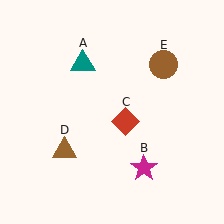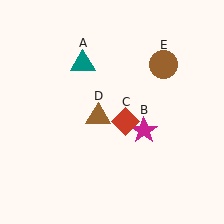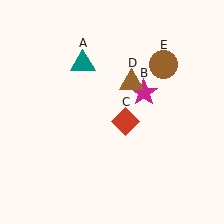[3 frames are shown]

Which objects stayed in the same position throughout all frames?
Teal triangle (object A) and red diamond (object C) and brown circle (object E) remained stationary.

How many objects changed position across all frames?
2 objects changed position: magenta star (object B), brown triangle (object D).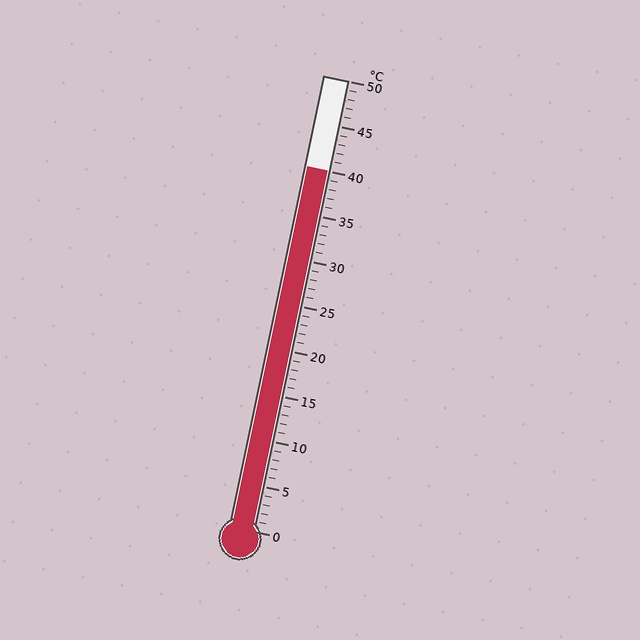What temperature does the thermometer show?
The thermometer shows approximately 40°C.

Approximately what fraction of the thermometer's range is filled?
The thermometer is filled to approximately 80% of its range.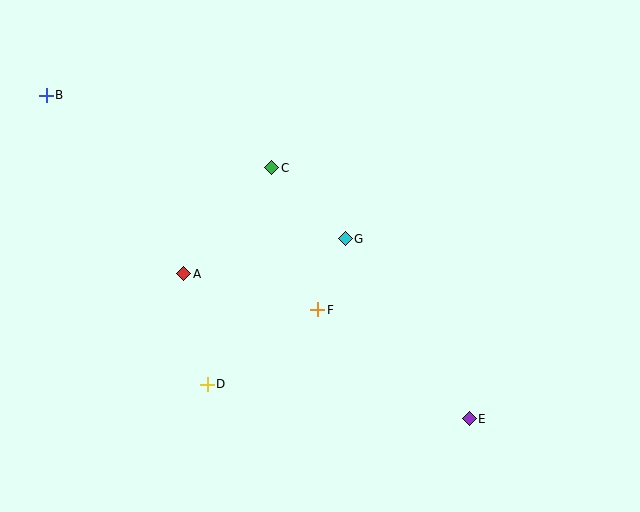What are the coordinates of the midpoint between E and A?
The midpoint between E and A is at (326, 346).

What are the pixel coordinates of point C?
Point C is at (272, 168).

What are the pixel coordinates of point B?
Point B is at (46, 95).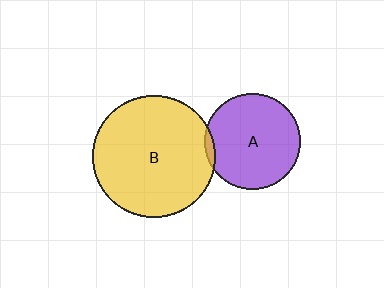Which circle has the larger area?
Circle B (yellow).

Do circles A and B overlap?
Yes.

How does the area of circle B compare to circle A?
Approximately 1.6 times.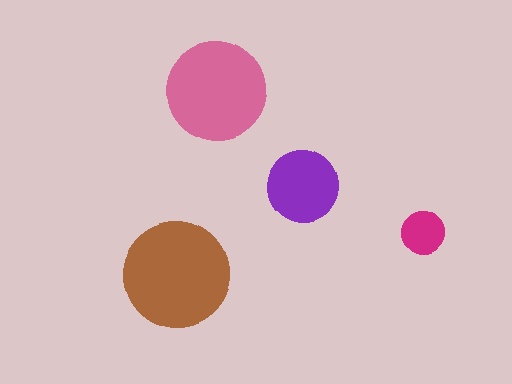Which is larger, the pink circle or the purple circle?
The pink one.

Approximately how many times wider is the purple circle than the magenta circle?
About 1.5 times wider.